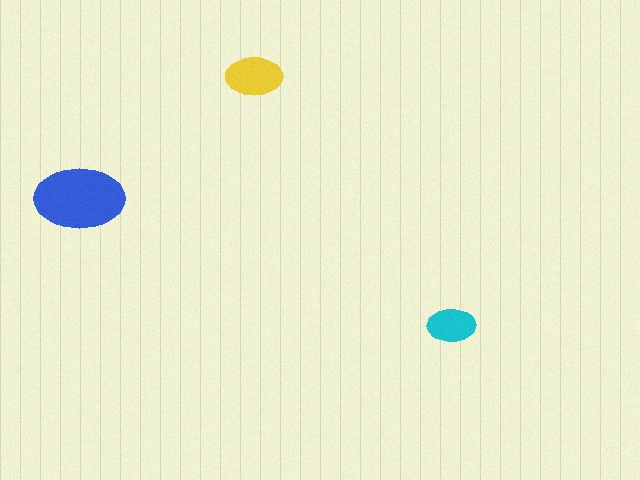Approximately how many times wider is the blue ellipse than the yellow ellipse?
About 1.5 times wider.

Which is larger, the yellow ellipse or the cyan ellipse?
The yellow one.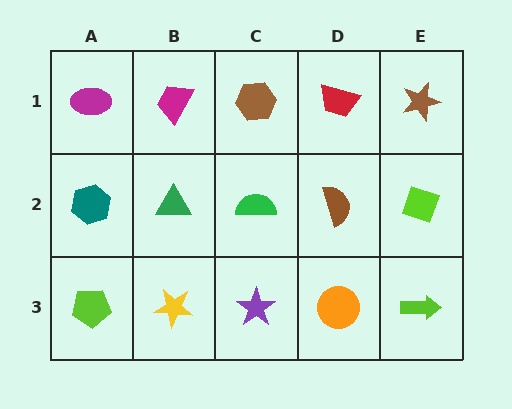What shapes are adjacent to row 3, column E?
A lime diamond (row 2, column E), an orange circle (row 3, column D).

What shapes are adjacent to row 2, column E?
A brown star (row 1, column E), a lime arrow (row 3, column E), a brown semicircle (row 2, column D).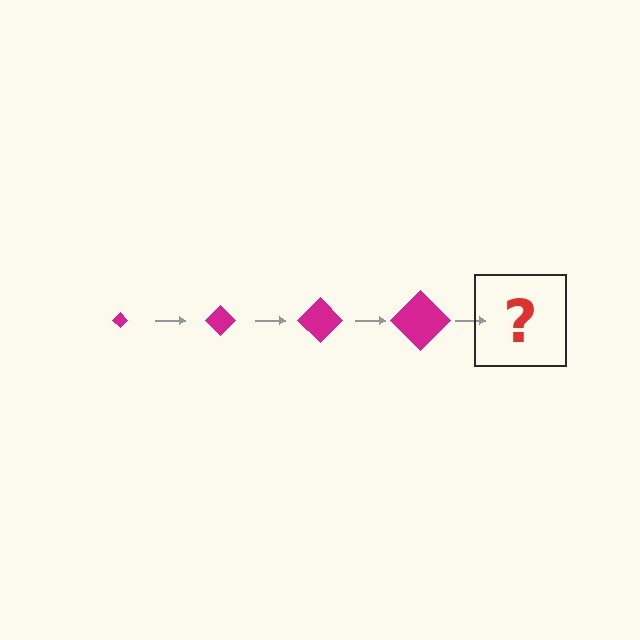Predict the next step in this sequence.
The next step is a magenta diamond, larger than the previous one.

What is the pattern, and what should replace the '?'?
The pattern is that the diamond gets progressively larger each step. The '?' should be a magenta diamond, larger than the previous one.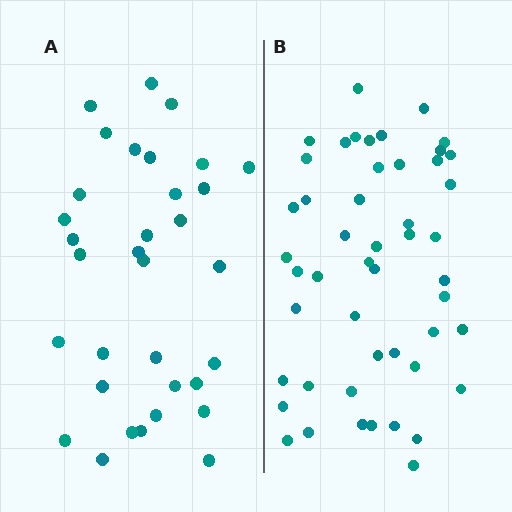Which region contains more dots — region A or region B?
Region B (the right region) has more dots.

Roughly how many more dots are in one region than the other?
Region B has approximately 15 more dots than region A.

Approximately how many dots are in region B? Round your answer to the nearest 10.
About 50 dots. (The exact count is 49, which rounds to 50.)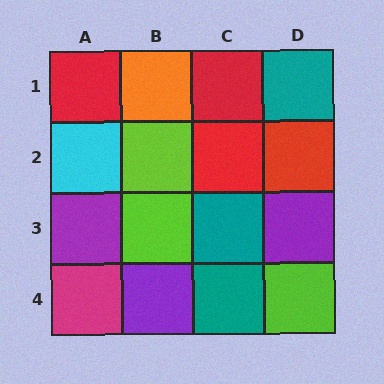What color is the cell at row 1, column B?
Orange.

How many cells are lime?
3 cells are lime.